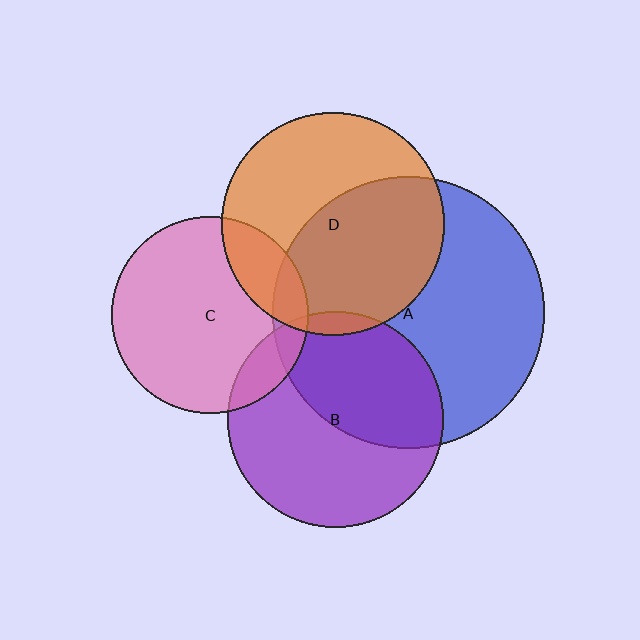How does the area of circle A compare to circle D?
Approximately 1.5 times.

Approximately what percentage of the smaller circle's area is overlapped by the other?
Approximately 20%.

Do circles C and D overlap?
Yes.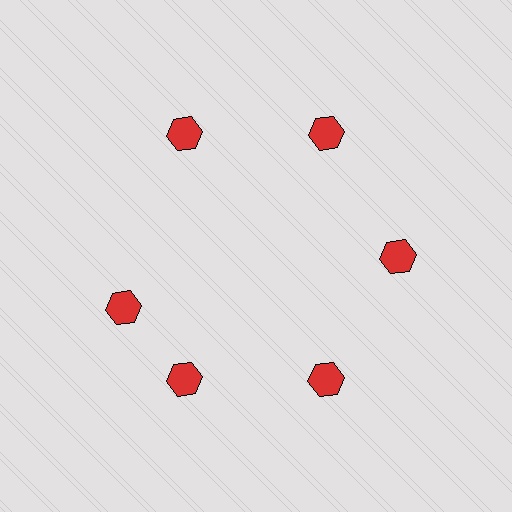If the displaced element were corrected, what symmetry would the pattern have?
It would have 6-fold rotational symmetry — the pattern would map onto itself every 60 degrees.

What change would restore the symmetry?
The symmetry would be restored by rotating it back into even spacing with its neighbors so that all 6 hexagons sit at equal angles and equal distance from the center.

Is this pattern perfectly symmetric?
No. The 6 red hexagons are arranged in a ring, but one element near the 9 o'clock position is rotated out of alignment along the ring, breaking the 6-fold rotational symmetry.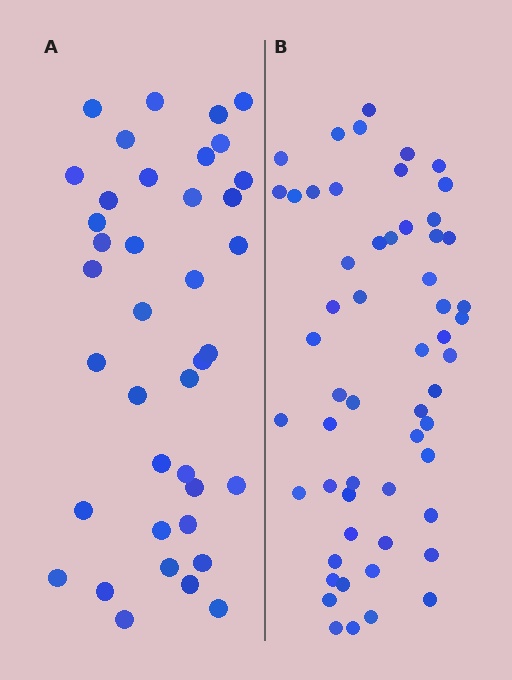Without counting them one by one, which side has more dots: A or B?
Region B (the right region) has more dots.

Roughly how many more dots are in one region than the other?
Region B has approximately 15 more dots than region A.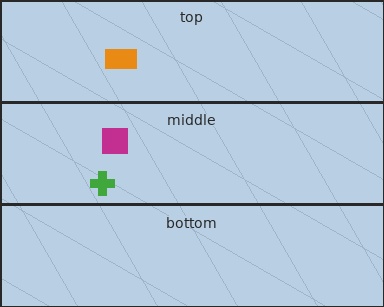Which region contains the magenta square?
The middle region.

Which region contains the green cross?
The middle region.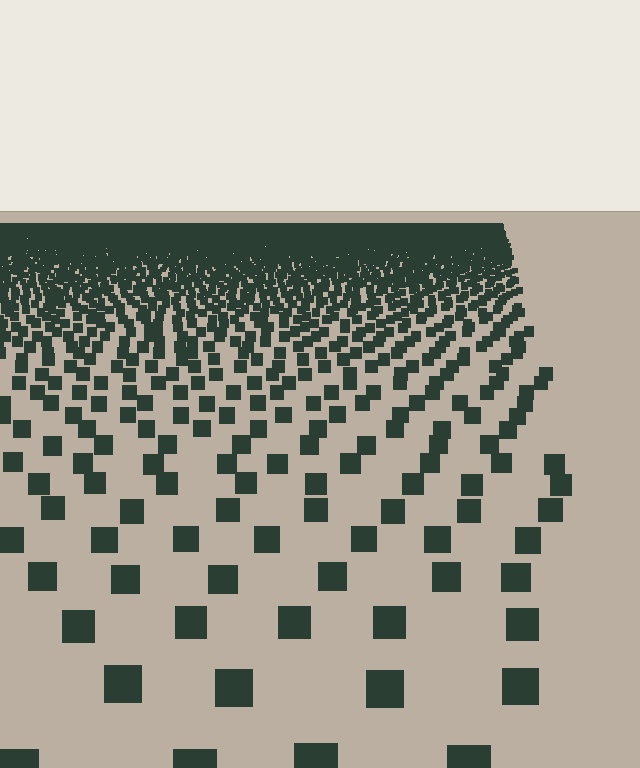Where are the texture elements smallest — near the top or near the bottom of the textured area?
Near the top.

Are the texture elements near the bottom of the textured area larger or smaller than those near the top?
Larger. Near the bottom, elements are closer to the viewer and appear at a bigger on-screen size.